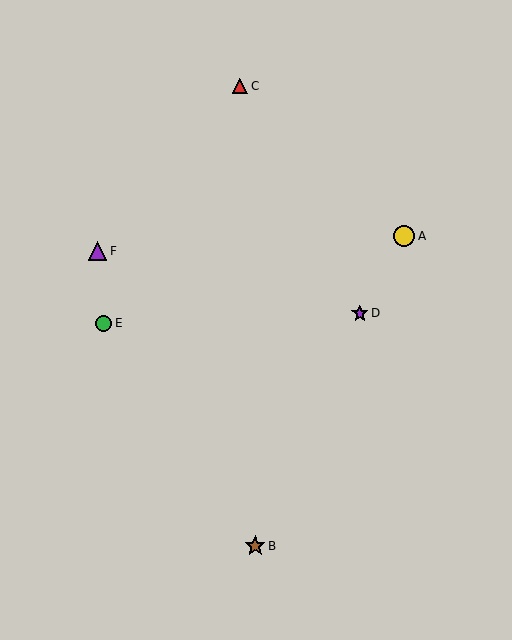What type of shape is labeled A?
Shape A is a yellow circle.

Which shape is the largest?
The yellow circle (labeled A) is the largest.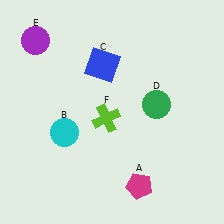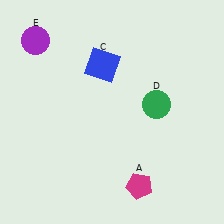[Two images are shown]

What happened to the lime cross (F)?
The lime cross (F) was removed in Image 2. It was in the bottom-left area of Image 1.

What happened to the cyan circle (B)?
The cyan circle (B) was removed in Image 2. It was in the bottom-left area of Image 1.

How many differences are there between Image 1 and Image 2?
There are 2 differences between the two images.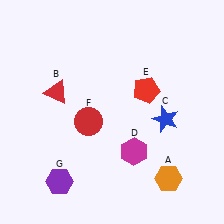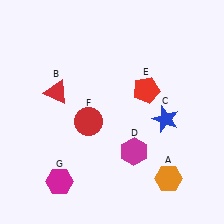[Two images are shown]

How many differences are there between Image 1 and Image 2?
There is 1 difference between the two images.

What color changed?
The hexagon (G) changed from purple in Image 1 to magenta in Image 2.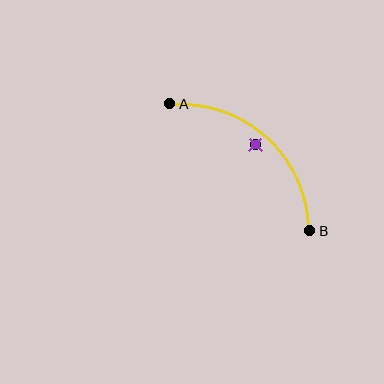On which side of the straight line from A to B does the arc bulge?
The arc bulges above and to the right of the straight line connecting A and B.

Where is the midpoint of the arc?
The arc midpoint is the point on the curve farthest from the straight line joining A and B. It sits above and to the right of that line.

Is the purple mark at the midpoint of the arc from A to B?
No — the purple mark does not lie on the arc at all. It sits slightly inside the curve.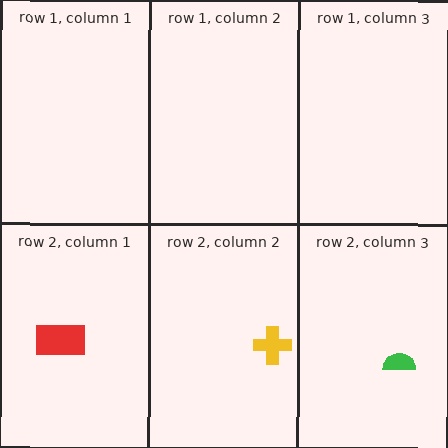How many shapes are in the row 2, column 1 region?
1.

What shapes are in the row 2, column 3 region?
The green semicircle.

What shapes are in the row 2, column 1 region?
The red rectangle.